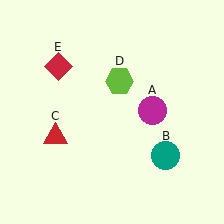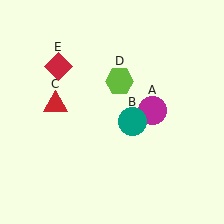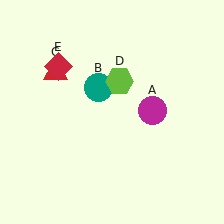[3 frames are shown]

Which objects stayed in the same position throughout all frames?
Magenta circle (object A) and lime hexagon (object D) and red diamond (object E) remained stationary.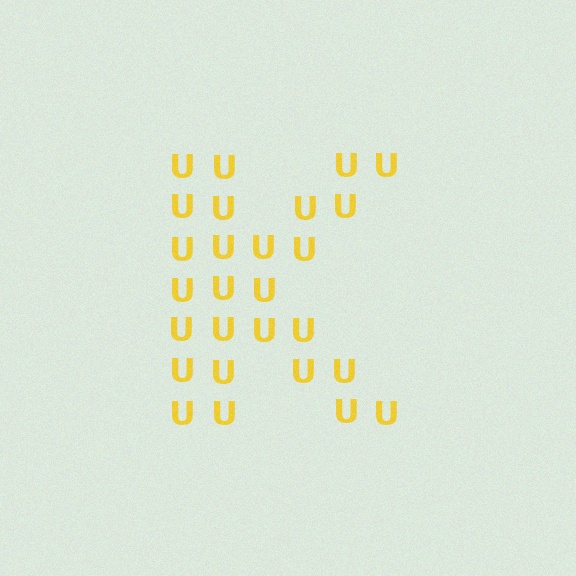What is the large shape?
The large shape is the letter K.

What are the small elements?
The small elements are letter U's.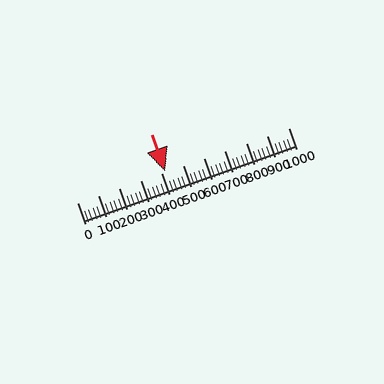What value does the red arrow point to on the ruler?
The red arrow points to approximately 418.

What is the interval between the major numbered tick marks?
The major tick marks are spaced 100 units apart.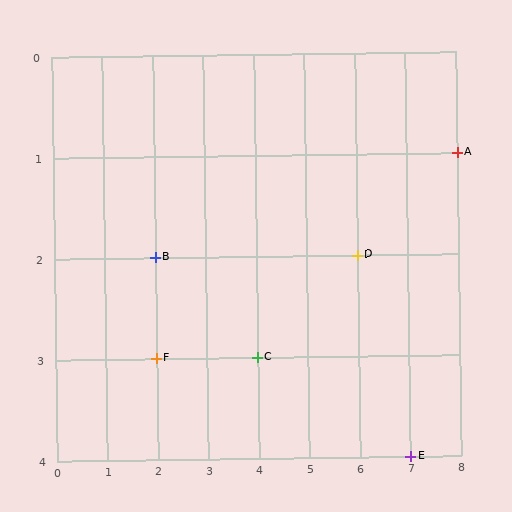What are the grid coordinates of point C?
Point C is at grid coordinates (4, 3).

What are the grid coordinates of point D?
Point D is at grid coordinates (6, 2).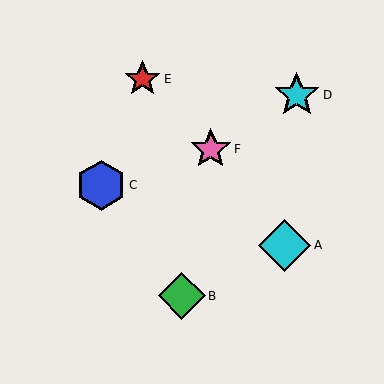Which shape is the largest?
The cyan diamond (labeled A) is the largest.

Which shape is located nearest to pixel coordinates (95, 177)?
The blue hexagon (labeled C) at (101, 185) is nearest to that location.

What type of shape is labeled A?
Shape A is a cyan diamond.